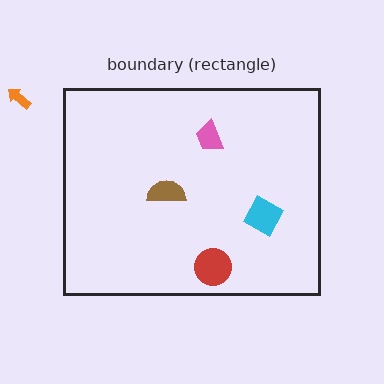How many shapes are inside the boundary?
4 inside, 1 outside.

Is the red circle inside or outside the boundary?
Inside.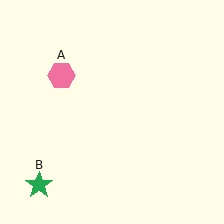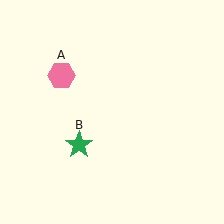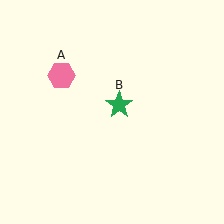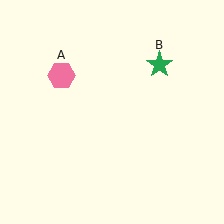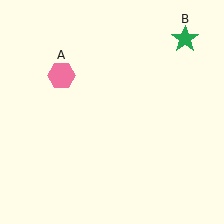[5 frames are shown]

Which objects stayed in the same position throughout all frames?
Pink hexagon (object A) remained stationary.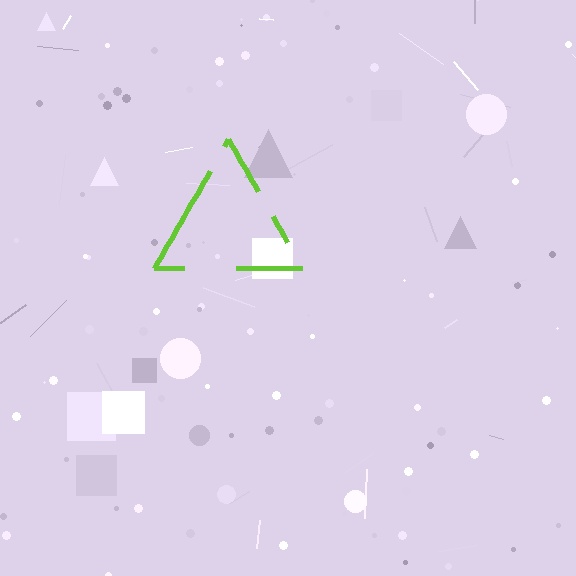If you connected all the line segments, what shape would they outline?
They would outline a triangle.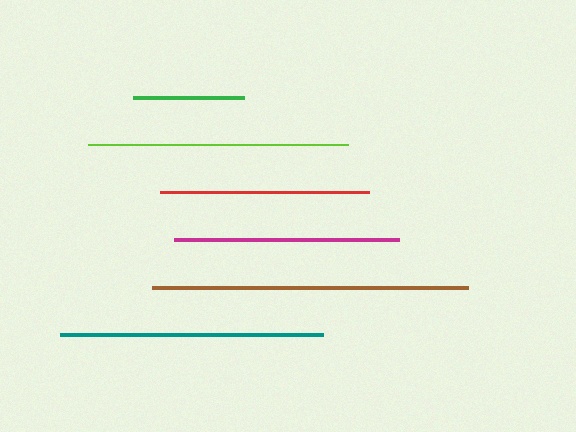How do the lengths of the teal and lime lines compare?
The teal and lime lines are approximately the same length.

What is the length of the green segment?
The green segment is approximately 111 pixels long.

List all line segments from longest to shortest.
From longest to shortest: brown, teal, lime, magenta, red, green.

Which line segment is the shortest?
The green line is the shortest at approximately 111 pixels.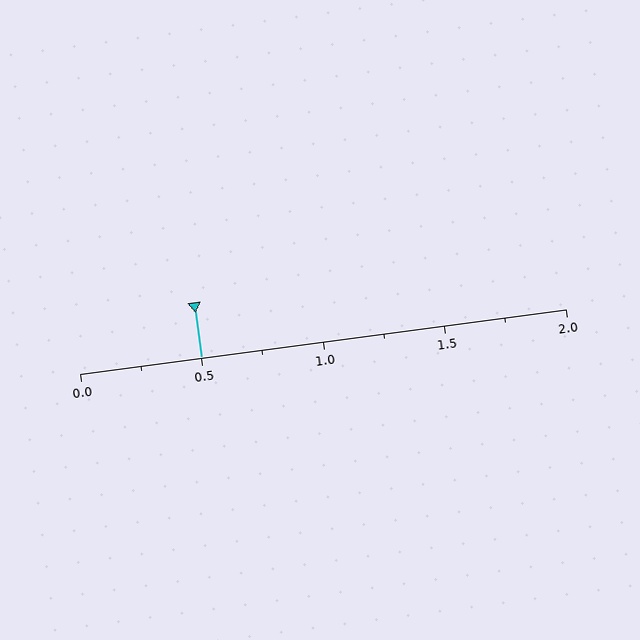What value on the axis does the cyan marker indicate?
The marker indicates approximately 0.5.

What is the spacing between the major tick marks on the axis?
The major ticks are spaced 0.5 apart.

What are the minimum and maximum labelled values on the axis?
The axis runs from 0.0 to 2.0.